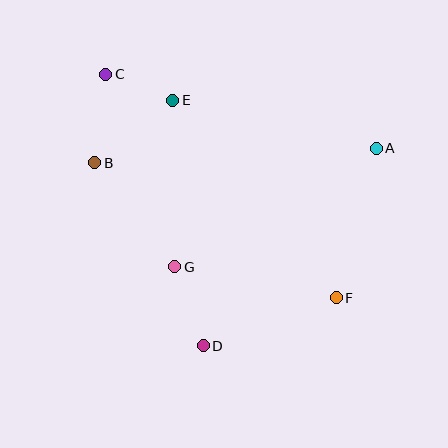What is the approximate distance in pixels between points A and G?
The distance between A and G is approximately 233 pixels.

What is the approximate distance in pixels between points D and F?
The distance between D and F is approximately 141 pixels.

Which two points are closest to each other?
Points C and E are closest to each other.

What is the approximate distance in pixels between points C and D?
The distance between C and D is approximately 289 pixels.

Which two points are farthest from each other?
Points C and F are farthest from each other.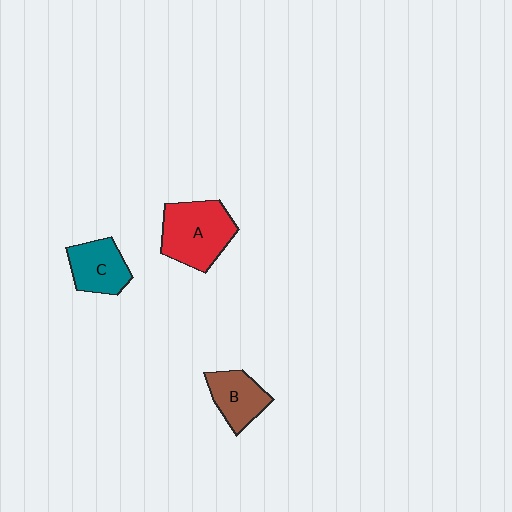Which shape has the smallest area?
Shape B (brown).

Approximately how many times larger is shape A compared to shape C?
Approximately 1.5 times.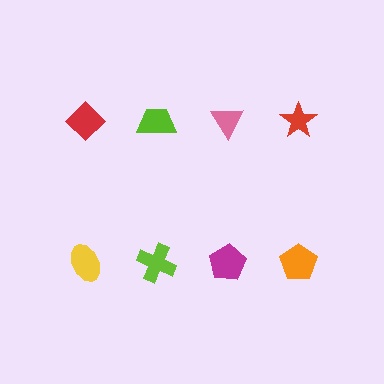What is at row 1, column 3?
A pink triangle.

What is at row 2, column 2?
A lime cross.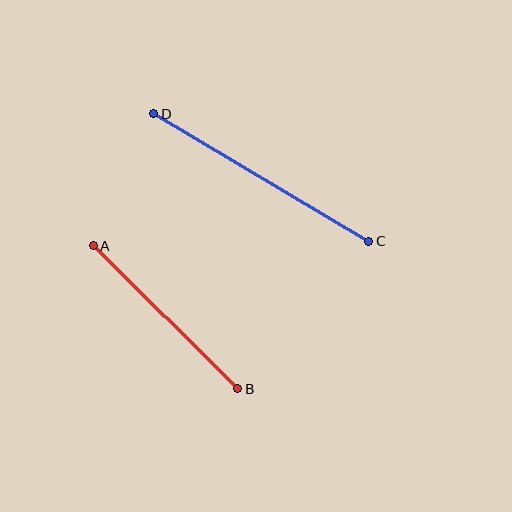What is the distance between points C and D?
The distance is approximately 250 pixels.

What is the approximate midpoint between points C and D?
The midpoint is at approximately (261, 178) pixels.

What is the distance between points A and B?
The distance is approximately 204 pixels.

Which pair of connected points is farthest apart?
Points C and D are farthest apart.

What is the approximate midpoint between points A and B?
The midpoint is at approximately (165, 317) pixels.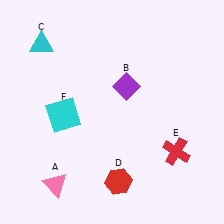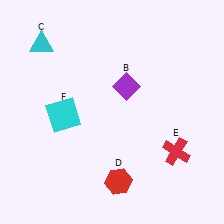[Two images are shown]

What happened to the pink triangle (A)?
The pink triangle (A) was removed in Image 2. It was in the bottom-left area of Image 1.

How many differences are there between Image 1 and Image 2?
There is 1 difference between the two images.